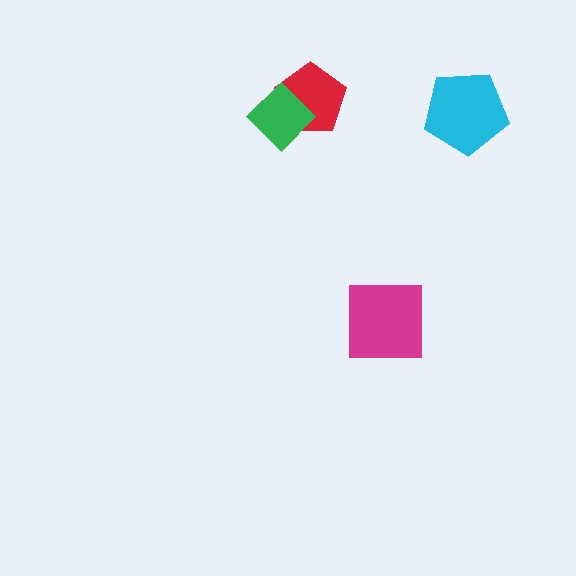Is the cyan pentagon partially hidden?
No, no other shape covers it.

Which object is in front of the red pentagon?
The green diamond is in front of the red pentagon.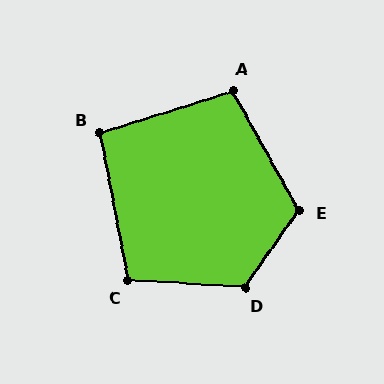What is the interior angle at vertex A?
Approximately 102 degrees (obtuse).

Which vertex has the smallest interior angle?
B, at approximately 97 degrees.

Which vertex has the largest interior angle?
D, at approximately 122 degrees.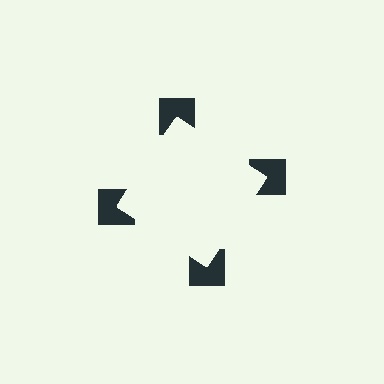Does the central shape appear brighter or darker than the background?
It typically appears slightly brighter than the background, even though no actual brightness change is drawn.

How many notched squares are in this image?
There are 4 — one at each vertex of the illusory square.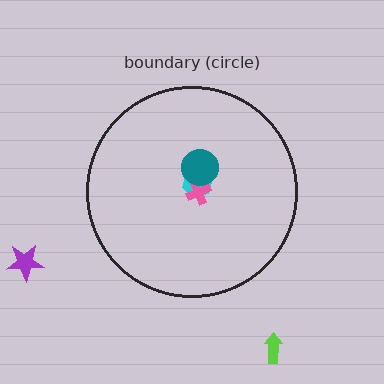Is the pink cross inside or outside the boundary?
Inside.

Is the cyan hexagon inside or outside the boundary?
Inside.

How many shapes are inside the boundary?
3 inside, 2 outside.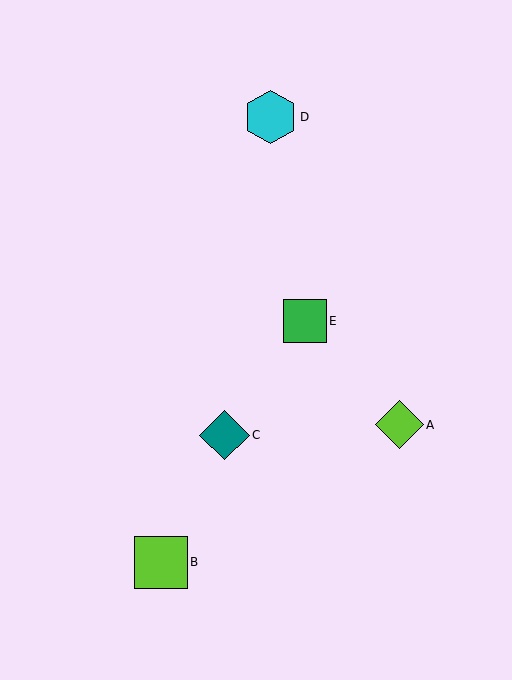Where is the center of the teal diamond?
The center of the teal diamond is at (225, 435).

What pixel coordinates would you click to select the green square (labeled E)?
Click at (305, 321) to select the green square E.